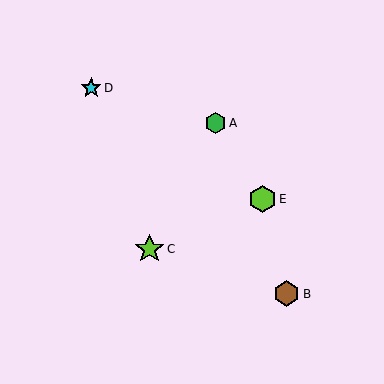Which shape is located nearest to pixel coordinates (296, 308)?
The brown hexagon (labeled B) at (287, 294) is nearest to that location.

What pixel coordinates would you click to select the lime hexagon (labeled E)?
Click at (262, 199) to select the lime hexagon E.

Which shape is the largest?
The lime star (labeled C) is the largest.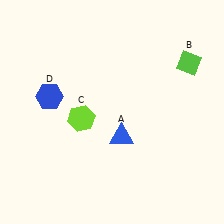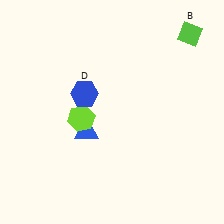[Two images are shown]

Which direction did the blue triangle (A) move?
The blue triangle (A) moved left.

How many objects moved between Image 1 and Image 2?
3 objects moved between the two images.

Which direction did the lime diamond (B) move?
The lime diamond (B) moved up.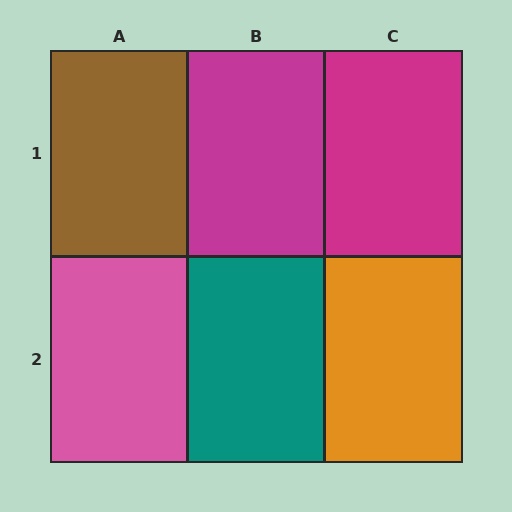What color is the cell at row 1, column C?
Magenta.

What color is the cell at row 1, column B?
Magenta.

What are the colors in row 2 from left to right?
Pink, teal, orange.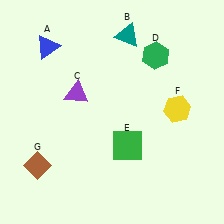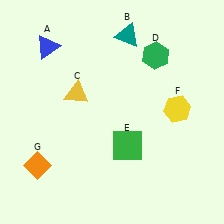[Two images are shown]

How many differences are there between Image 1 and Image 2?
There are 2 differences between the two images.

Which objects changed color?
C changed from purple to yellow. G changed from brown to orange.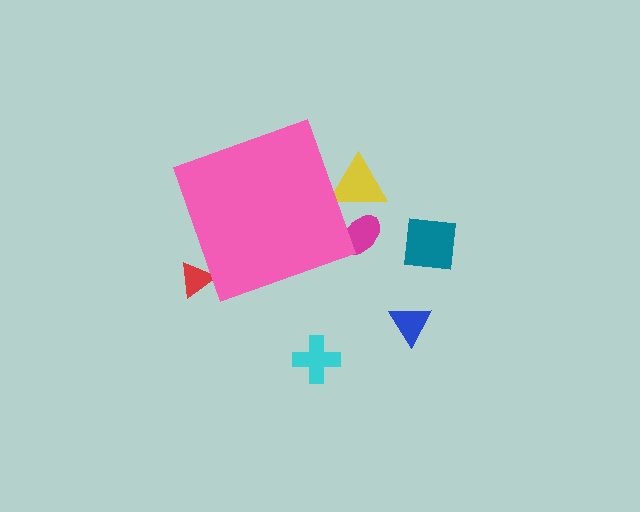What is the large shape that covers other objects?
A pink diamond.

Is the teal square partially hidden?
No, the teal square is fully visible.